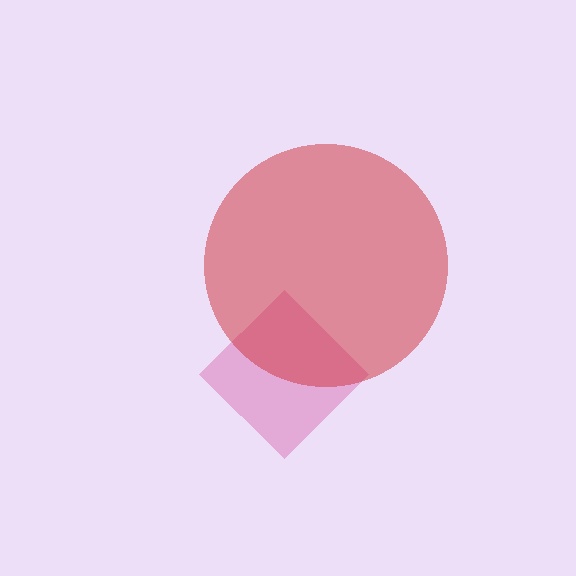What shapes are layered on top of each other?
The layered shapes are: a pink diamond, a red circle.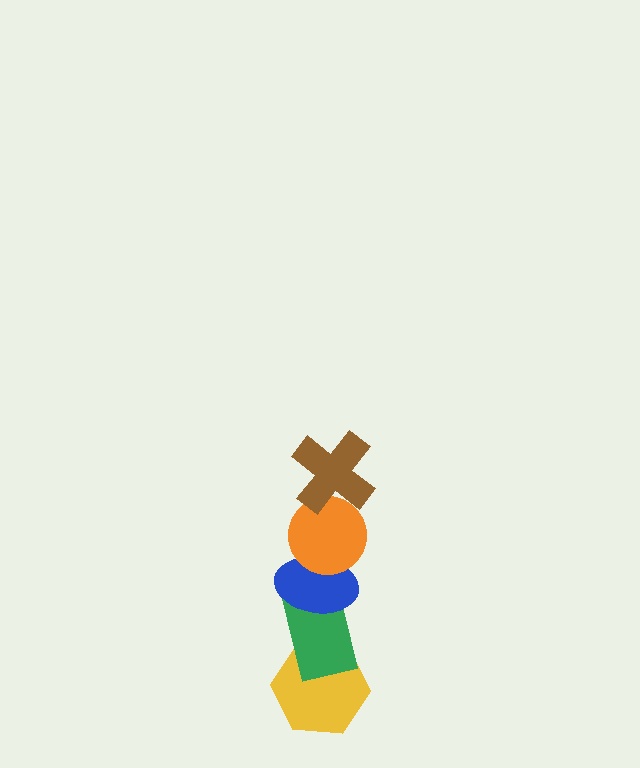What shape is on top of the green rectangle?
The blue ellipse is on top of the green rectangle.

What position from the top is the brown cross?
The brown cross is 1st from the top.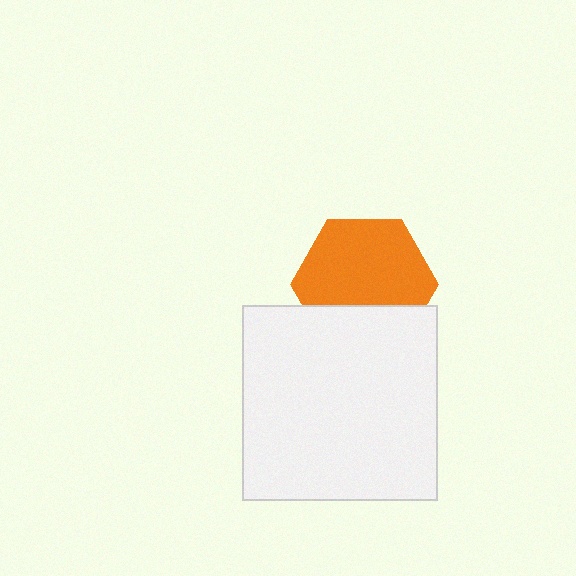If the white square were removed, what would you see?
You would see the complete orange hexagon.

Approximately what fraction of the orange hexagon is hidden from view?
Roughly 30% of the orange hexagon is hidden behind the white square.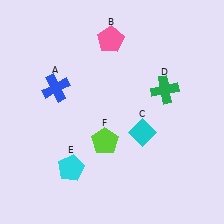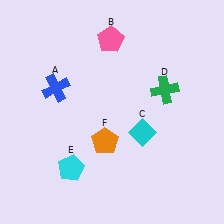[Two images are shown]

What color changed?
The pentagon (F) changed from lime in Image 1 to orange in Image 2.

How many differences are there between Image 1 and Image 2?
There is 1 difference between the two images.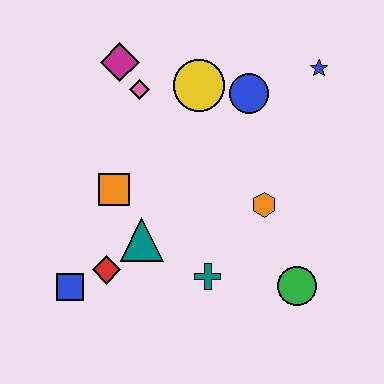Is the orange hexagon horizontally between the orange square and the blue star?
Yes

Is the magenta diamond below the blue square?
No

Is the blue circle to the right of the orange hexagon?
No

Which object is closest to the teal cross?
The teal triangle is closest to the teal cross.